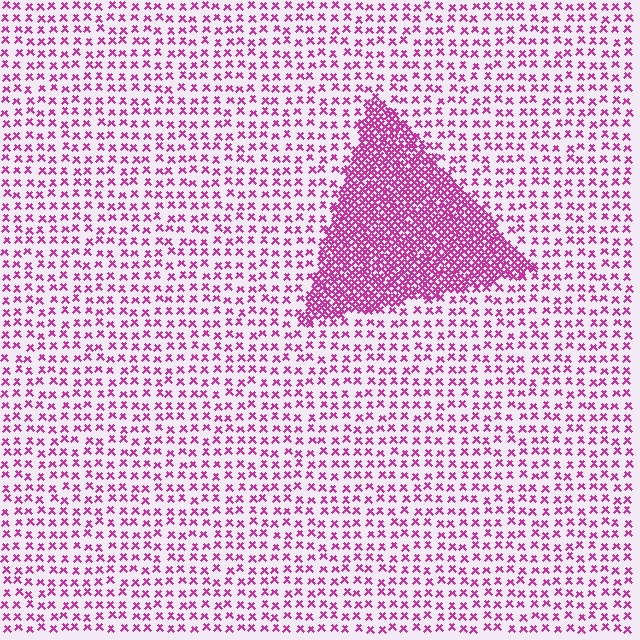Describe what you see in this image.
The image contains small magenta elements arranged at two different densities. A triangle-shaped region is visible where the elements are more densely packed than the surrounding area.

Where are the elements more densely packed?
The elements are more densely packed inside the triangle boundary.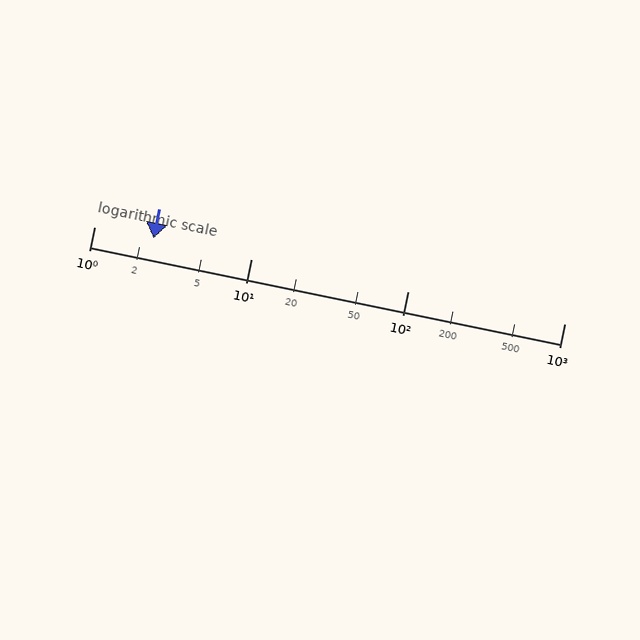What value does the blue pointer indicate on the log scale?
The pointer indicates approximately 2.4.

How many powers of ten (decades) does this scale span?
The scale spans 3 decades, from 1 to 1000.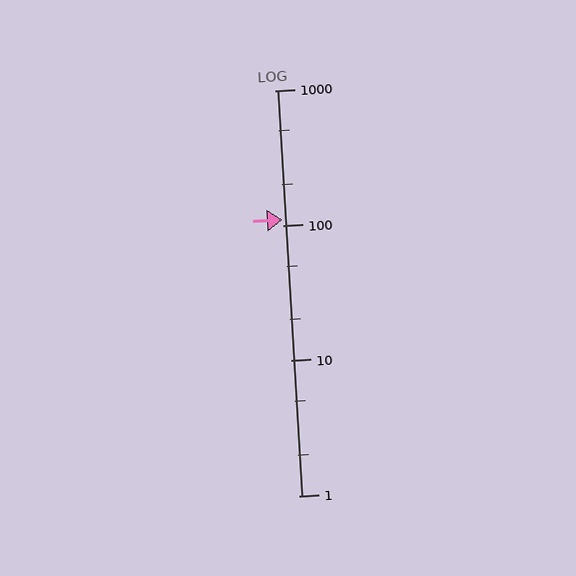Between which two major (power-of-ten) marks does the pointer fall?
The pointer is between 100 and 1000.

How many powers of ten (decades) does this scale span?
The scale spans 3 decades, from 1 to 1000.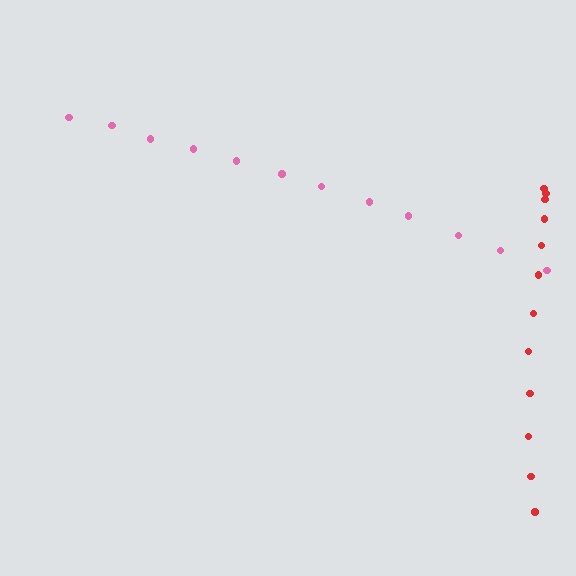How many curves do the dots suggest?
There are 2 distinct paths.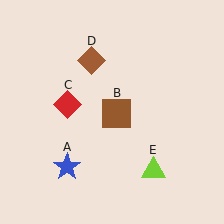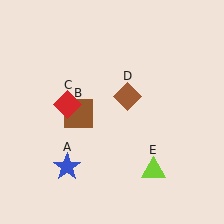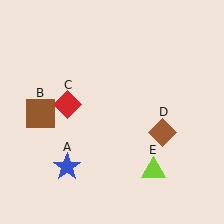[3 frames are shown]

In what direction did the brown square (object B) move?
The brown square (object B) moved left.